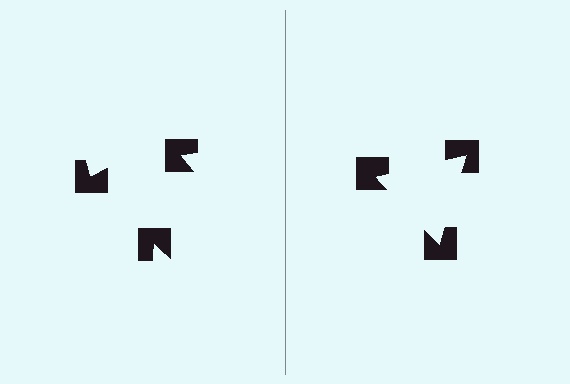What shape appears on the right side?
An illusory triangle.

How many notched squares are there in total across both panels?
6 — 3 on each side.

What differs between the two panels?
The notched squares are positioned identically on both sides; only the wedge orientations differ. On the right they align to a triangle; on the left they are misaligned.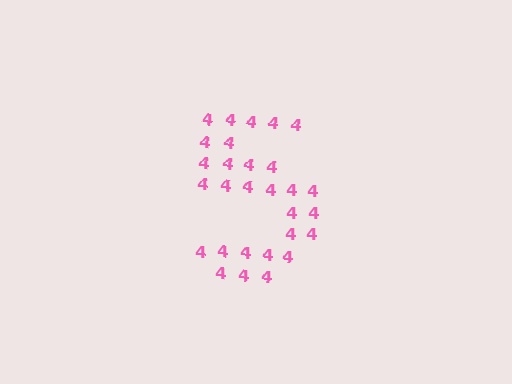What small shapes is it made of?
It is made of small digit 4's.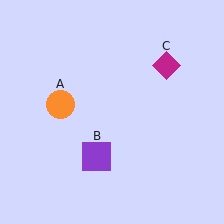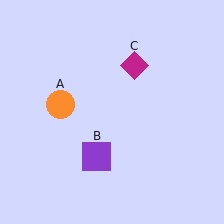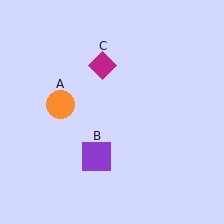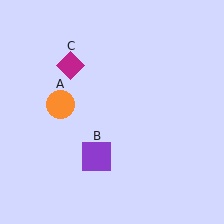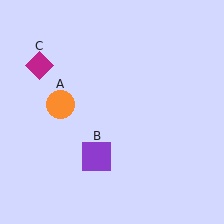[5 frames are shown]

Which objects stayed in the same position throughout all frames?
Orange circle (object A) and purple square (object B) remained stationary.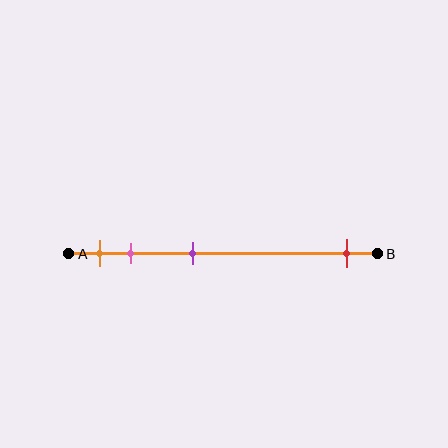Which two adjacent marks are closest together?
The orange and pink marks are the closest adjacent pair.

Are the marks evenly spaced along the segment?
No, the marks are not evenly spaced.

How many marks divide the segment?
There are 4 marks dividing the segment.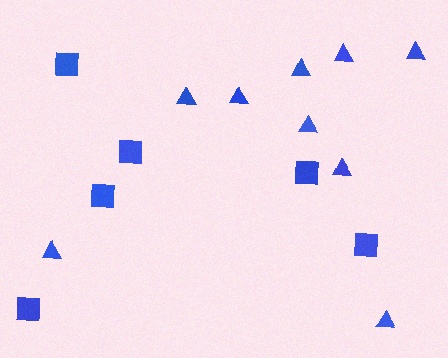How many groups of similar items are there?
There are 2 groups: one group of triangles (9) and one group of squares (6).